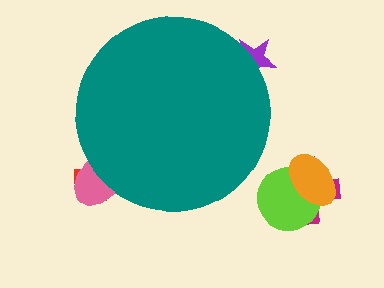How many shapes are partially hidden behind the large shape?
3 shapes are partially hidden.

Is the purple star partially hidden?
Yes, the purple star is partially hidden behind the teal circle.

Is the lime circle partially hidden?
No, the lime circle is fully visible.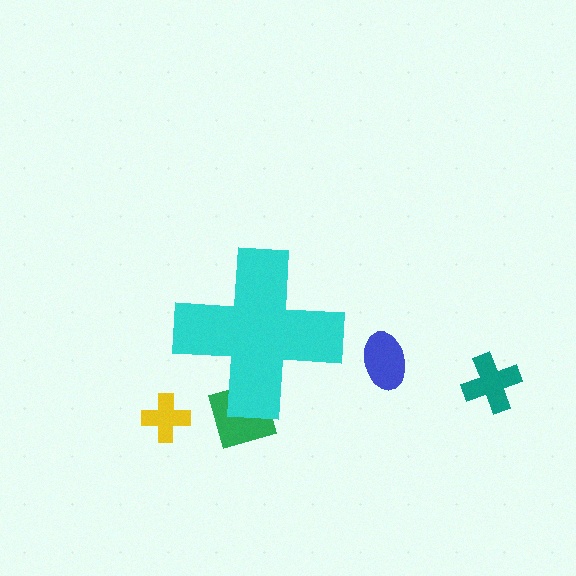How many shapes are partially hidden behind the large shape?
1 shape is partially hidden.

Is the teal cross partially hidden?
No, the teal cross is fully visible.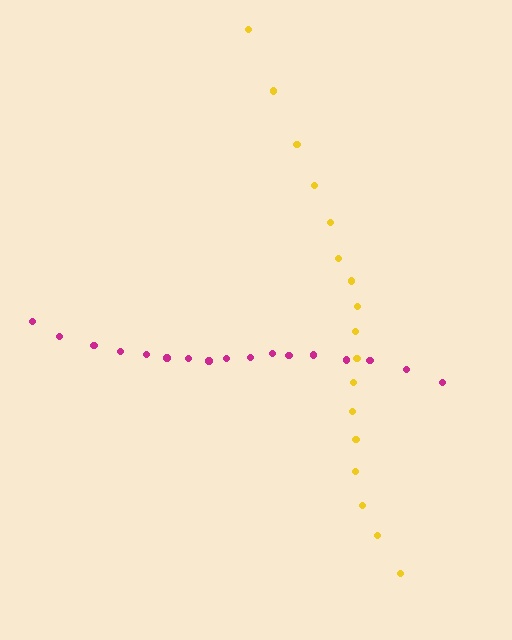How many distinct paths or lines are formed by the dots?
There are 2 distinct paths.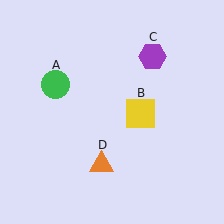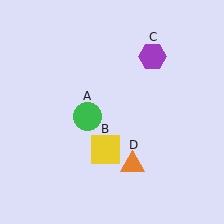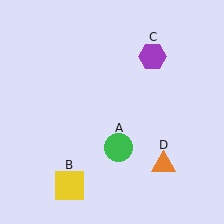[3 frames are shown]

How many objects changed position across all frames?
3 objects changed position: green circle (object A), yellow square (object B), orange triangle (object D).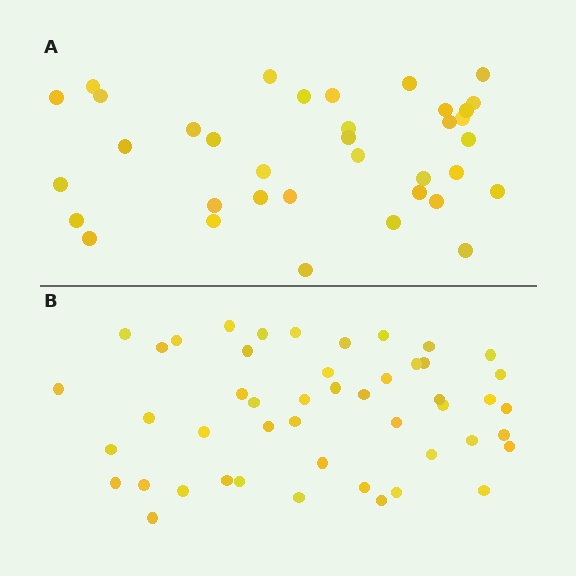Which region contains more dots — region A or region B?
Region B (the bottom region) has more dots.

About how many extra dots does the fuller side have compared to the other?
Region B has roughly 12 or so more dots than region A.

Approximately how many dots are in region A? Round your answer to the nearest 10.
About 40 dots. (The exact count is 36, which rounds to 40.)